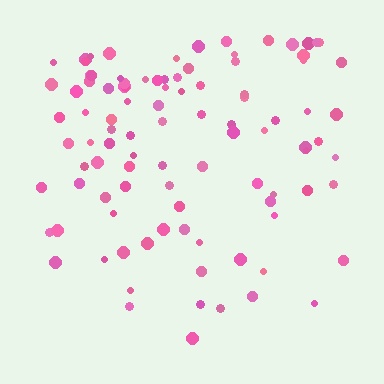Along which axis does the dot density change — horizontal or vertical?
Vertical.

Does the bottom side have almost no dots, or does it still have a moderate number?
Still a moderate number, just noticeably fewer than the top.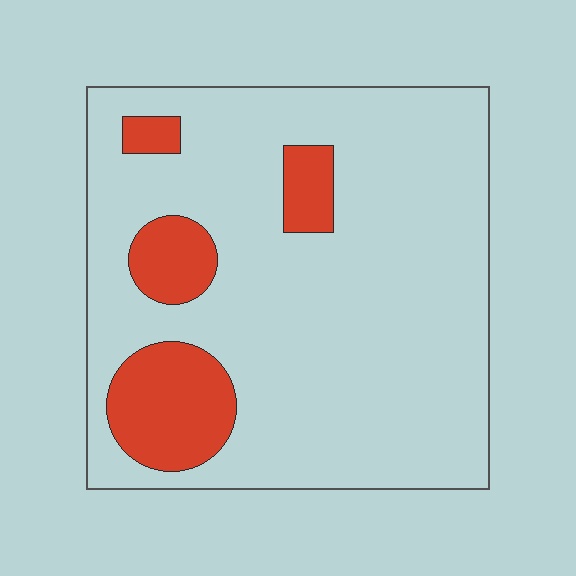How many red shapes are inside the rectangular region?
4.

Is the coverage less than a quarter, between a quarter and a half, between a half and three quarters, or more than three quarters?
Less than a quarter.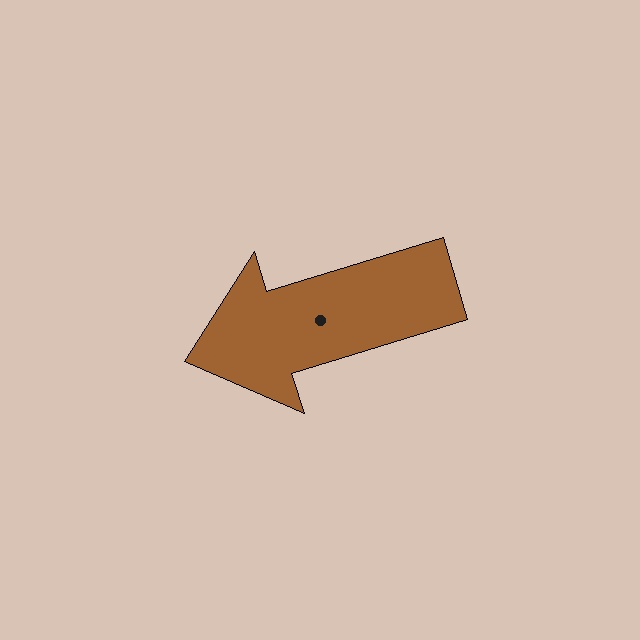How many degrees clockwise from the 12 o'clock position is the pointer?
Approximately 253 degrees.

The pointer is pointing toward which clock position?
Roughly 8 o'clock.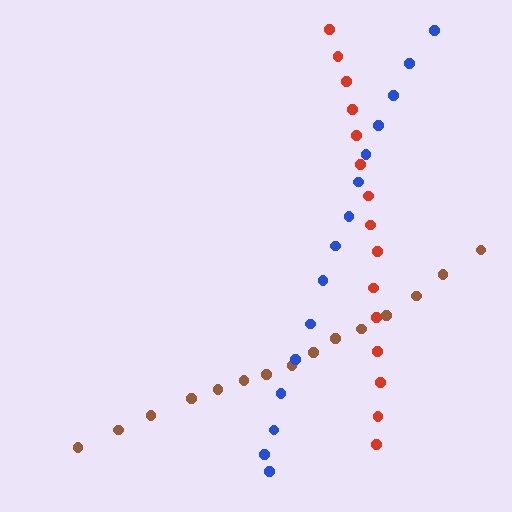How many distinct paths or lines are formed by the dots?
There are 3 distinct paths.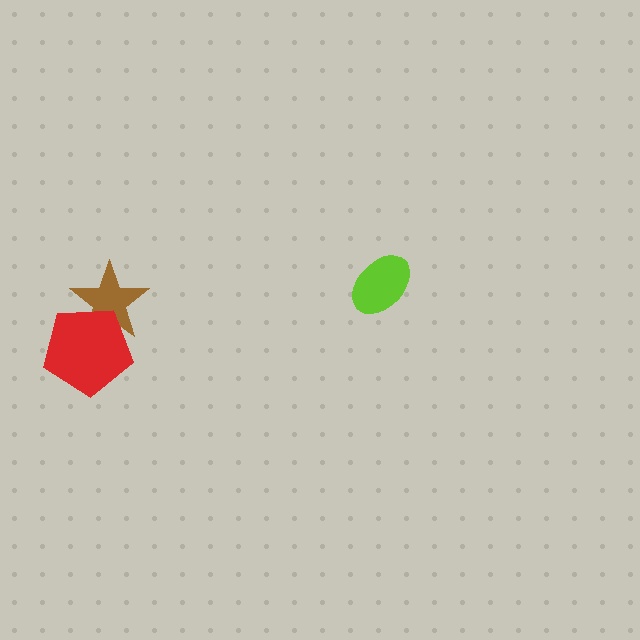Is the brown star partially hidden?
Yes, it is partially covered by another shape.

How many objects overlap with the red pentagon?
1 object overlaps with the red pentagon.